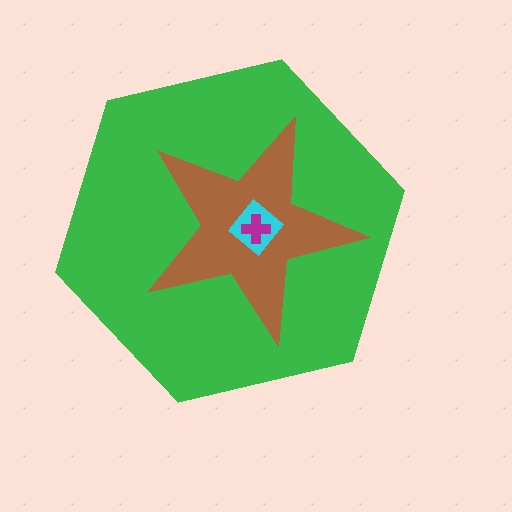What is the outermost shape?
The green hexagon.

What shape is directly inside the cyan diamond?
The magenta cross.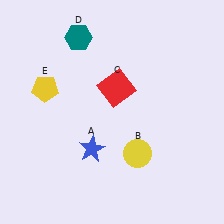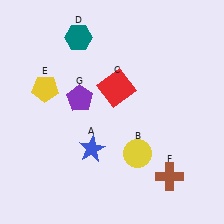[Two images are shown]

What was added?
A brown cross (F), a purple pentagon (G) were added in Image 2.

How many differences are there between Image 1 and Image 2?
There are 2 differences between the two images.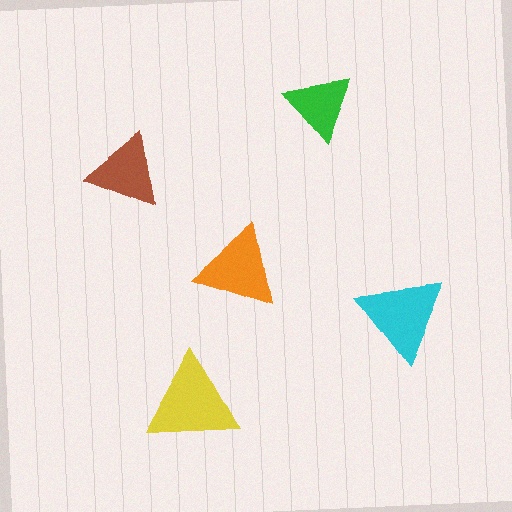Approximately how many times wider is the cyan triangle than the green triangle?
About 1.5 times wider.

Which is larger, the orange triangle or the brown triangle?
The orange one.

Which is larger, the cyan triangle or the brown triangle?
The cyan one.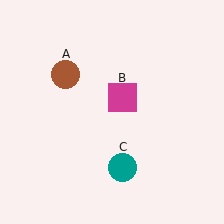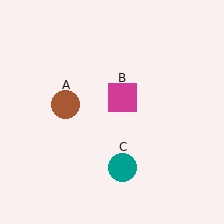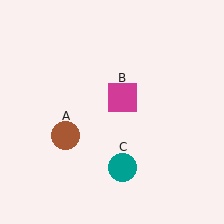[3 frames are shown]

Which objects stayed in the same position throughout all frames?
Magenta square (object B) and teal circle (object C) remained stationary.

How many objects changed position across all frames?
1 object changed position: brown circle (object A).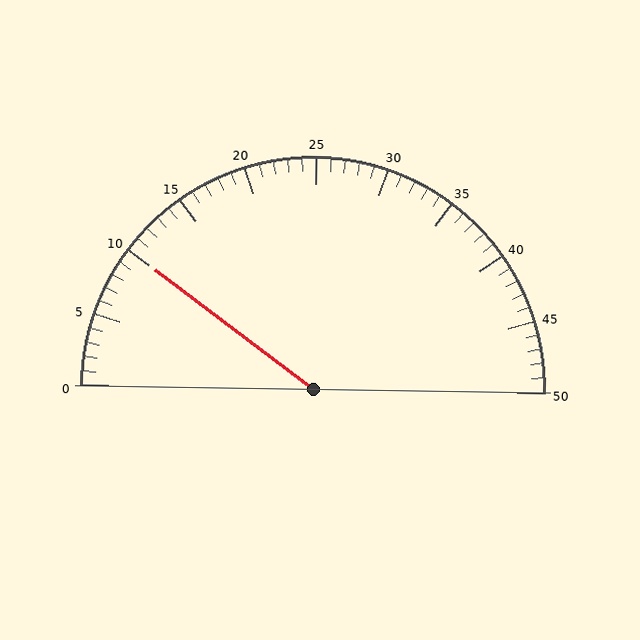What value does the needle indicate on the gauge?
The needle indicates approximately 10.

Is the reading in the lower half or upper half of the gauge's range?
The reading is in the lower half of the range (0 to 50).